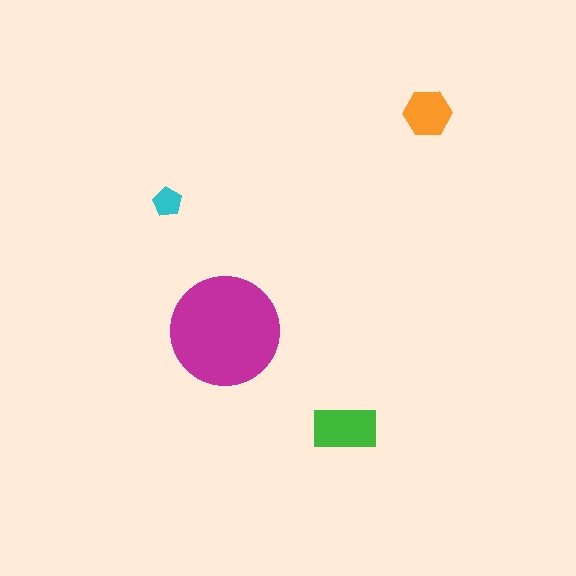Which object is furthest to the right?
The orange hexagon is rightmost.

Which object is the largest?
The magenta circle.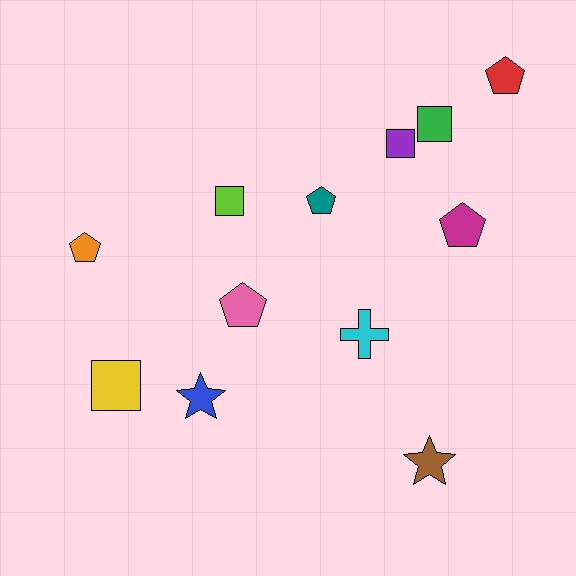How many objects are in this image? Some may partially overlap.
There are 12 objects.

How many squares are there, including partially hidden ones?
There are 4 squares.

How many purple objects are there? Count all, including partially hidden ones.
There is 1 purple object.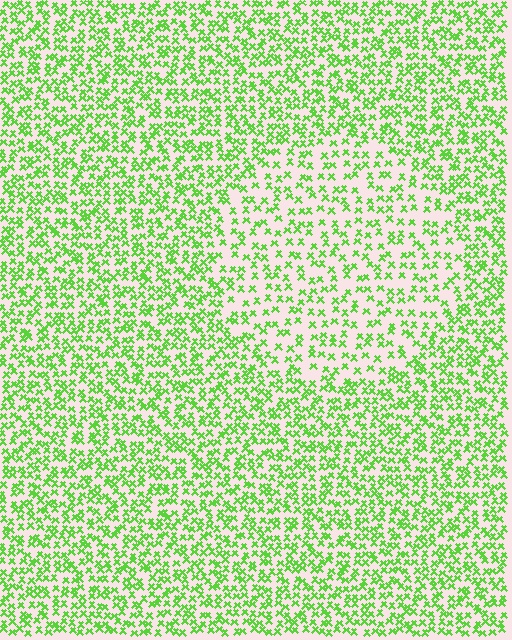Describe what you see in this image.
The image contains small lime elements arranged at two different densities. A circle-shaped region is visible where the elements are less densely packed than the surrounding area.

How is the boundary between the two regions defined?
The boundary is defined by a change in element density (approximately 1.7x ratio). All elements are the same color, size, and shape.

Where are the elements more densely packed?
The elements are more densely packed outside the circle boundary.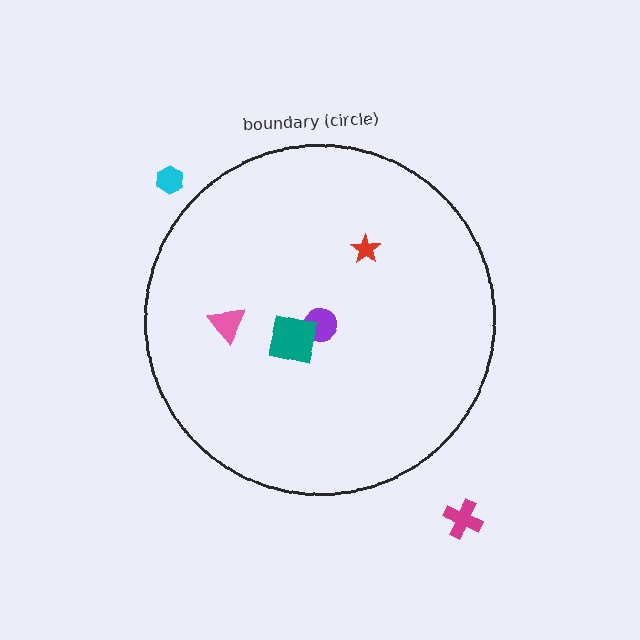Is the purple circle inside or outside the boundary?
Inside.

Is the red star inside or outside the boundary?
Inside.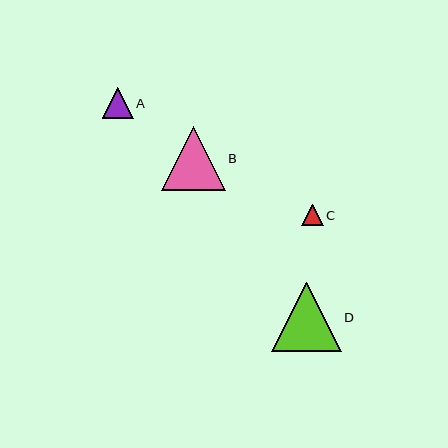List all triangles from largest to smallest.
From largest to smallest: D, B, A, C.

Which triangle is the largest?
Triangle D is the largest with a size of approximately 70 pixels.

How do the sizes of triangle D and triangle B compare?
Triangle D and triangle B are approximately the same size.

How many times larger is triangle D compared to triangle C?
Triangle D is approximately 3.3 times the size of triangle C.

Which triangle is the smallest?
Triangle C is the smallest with a size of approximately 21 pixels.